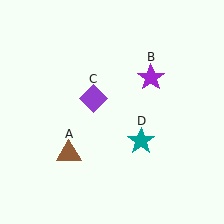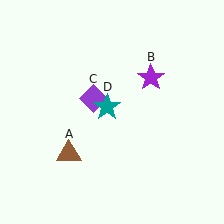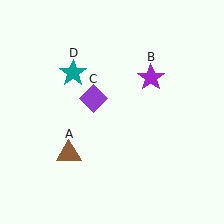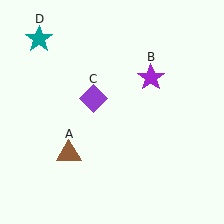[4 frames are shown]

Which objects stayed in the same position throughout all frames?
Brown triangle (object A) and purple star (object B) and purple diamond (object C) remained stationary.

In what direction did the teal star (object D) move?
The teal star (object D) moved up and to the left.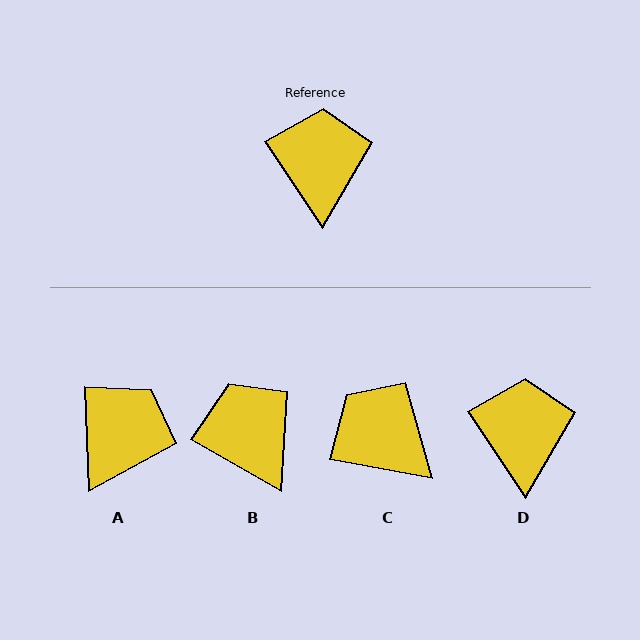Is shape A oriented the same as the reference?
No, it is off by about 31 degrees.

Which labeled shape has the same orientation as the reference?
D.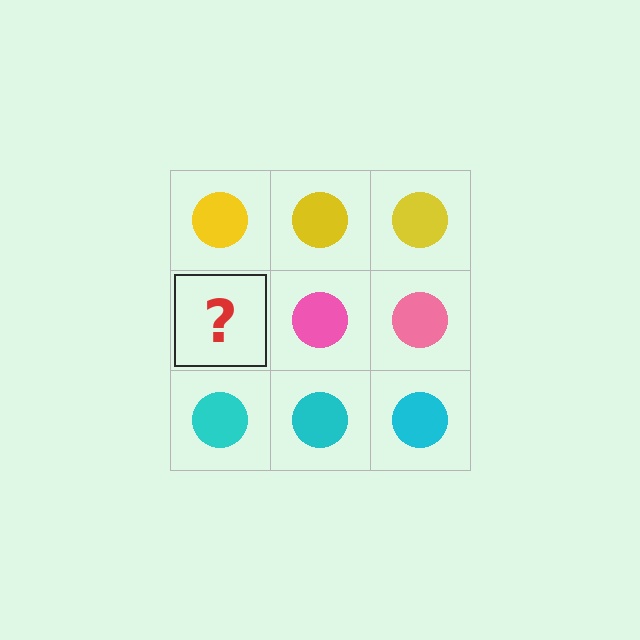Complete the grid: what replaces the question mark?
The question mark should be replaced with a pink circle.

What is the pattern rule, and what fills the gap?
The rule is that each row has a consistent color. The gap should be filled with a pink circle.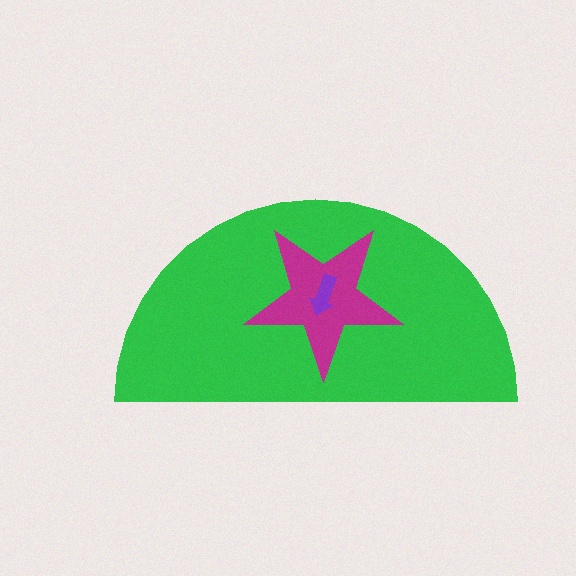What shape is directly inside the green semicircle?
The magenta star.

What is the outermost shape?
The green semicircle.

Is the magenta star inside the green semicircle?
Yes.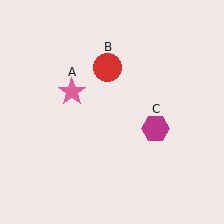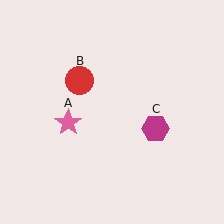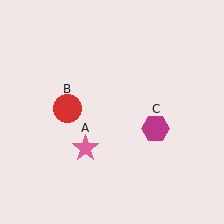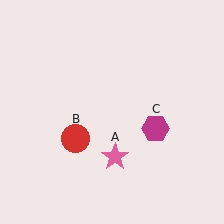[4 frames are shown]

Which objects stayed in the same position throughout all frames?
Magenta hexagon (object C) remained stationary.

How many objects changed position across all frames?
2 objects changed position: pink star (object A), red circle (object B).